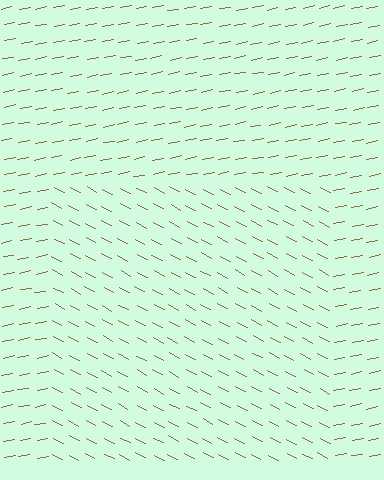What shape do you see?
I see a rectangle.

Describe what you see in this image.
The image is filled with small brown line segments. A rectangle region in the image has lines oriented differently from the surrounding lines, creating a visible texture boundary.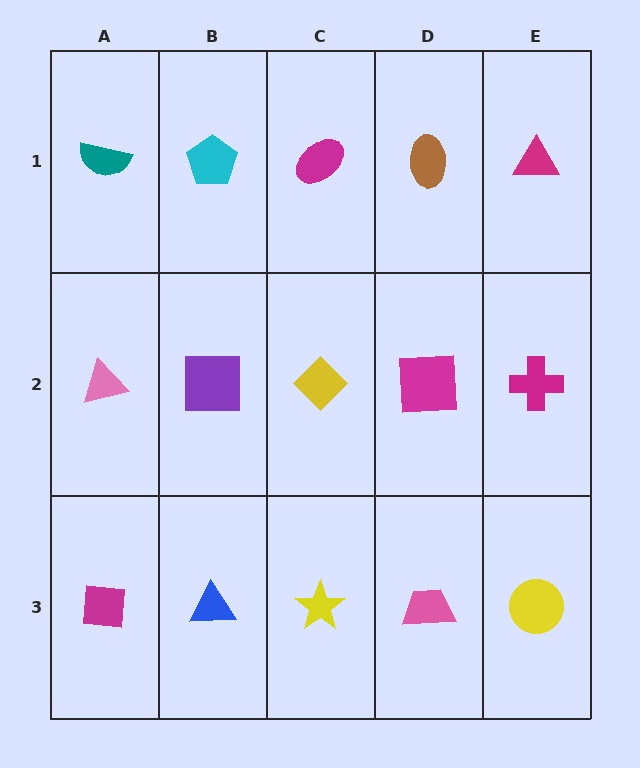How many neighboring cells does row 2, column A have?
3.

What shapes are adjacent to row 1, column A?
A pink triangle (row 2, column A), a cyan pentagon (row 1, column B).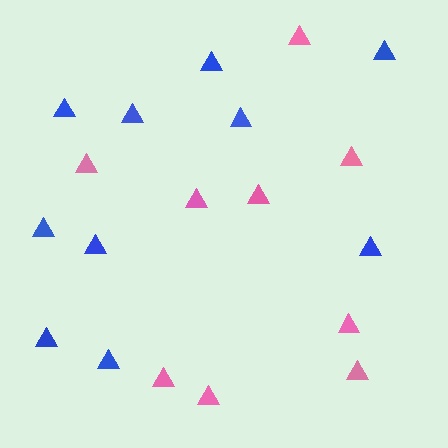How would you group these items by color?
There are 2 groups: one group of pink triangles (9) and one group of blue triangles (10).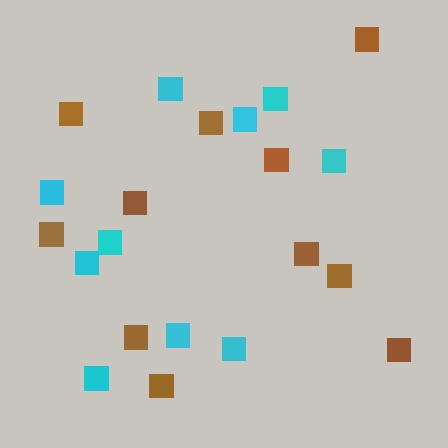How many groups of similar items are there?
There are 2 groups: one group of brown squares (11) and one group of cyan squares (10).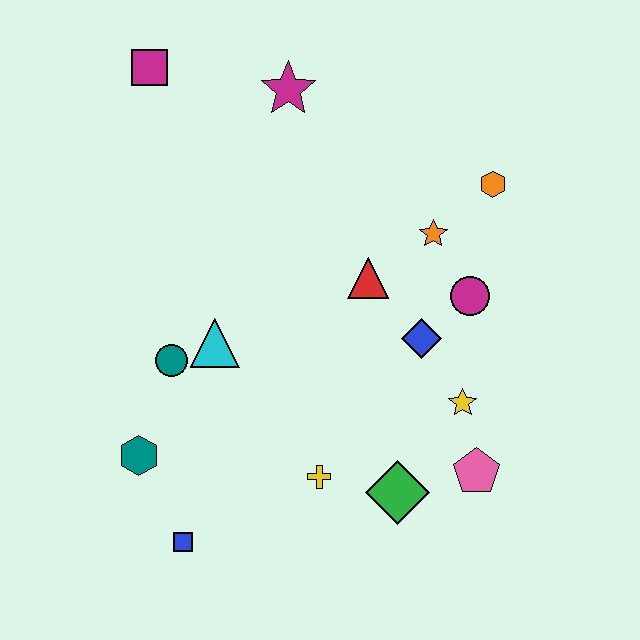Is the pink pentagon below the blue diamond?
Yes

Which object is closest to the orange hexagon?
The orange star is closest to the orange hexagon.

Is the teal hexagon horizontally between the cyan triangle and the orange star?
No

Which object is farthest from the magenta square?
The pink pentagon is farthest from the magenta square.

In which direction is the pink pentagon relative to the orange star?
The pink pentagon is below the orange star.